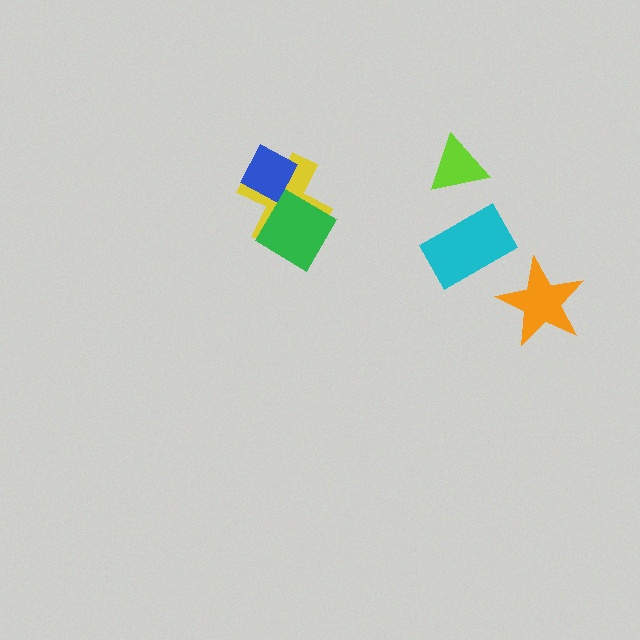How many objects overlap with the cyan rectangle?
0 objects overlap with the cyan rectangle.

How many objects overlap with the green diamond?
2 objects overlap with the green diamond.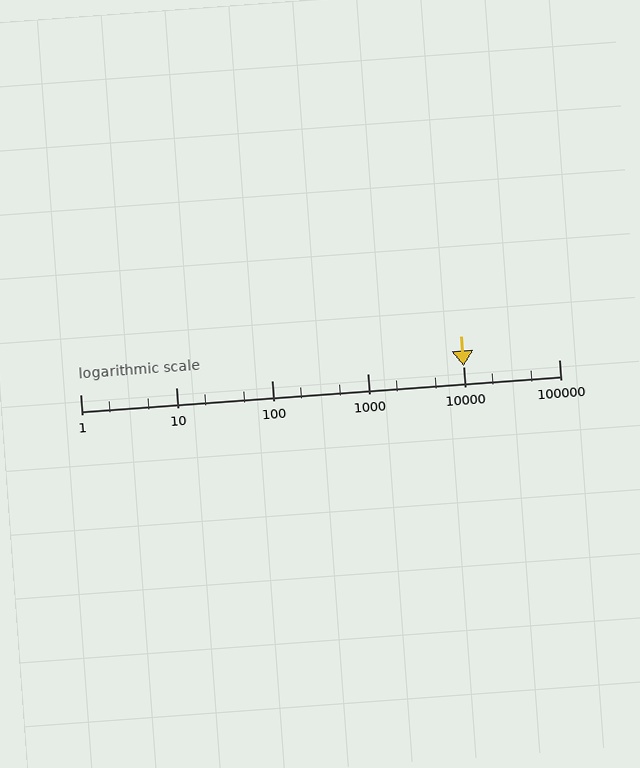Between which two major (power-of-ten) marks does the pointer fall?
The pointer is between 10000 and 100000.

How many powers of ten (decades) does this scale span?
The scale spans 5 decades, from 1 to 100000.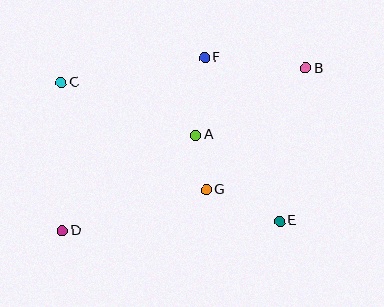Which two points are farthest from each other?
Points B and D are farthest from each other.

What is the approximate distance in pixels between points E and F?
The distance between E and F is approximately 180 pixels.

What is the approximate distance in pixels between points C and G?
The distance between C and G is approximately 180 pixels.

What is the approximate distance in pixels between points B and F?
The distance between B and F is approximately 102 pixels.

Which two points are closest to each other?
Points A and G are closest to each other.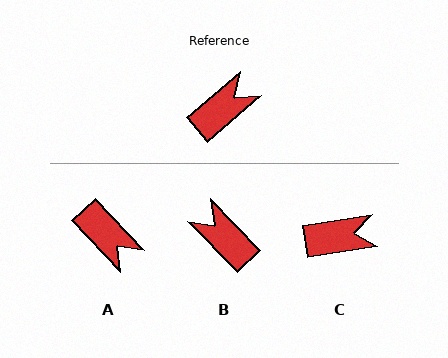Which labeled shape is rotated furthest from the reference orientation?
B, about 93 degrees away.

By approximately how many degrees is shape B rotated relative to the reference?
Approximately 93 degrees counter-clockwise.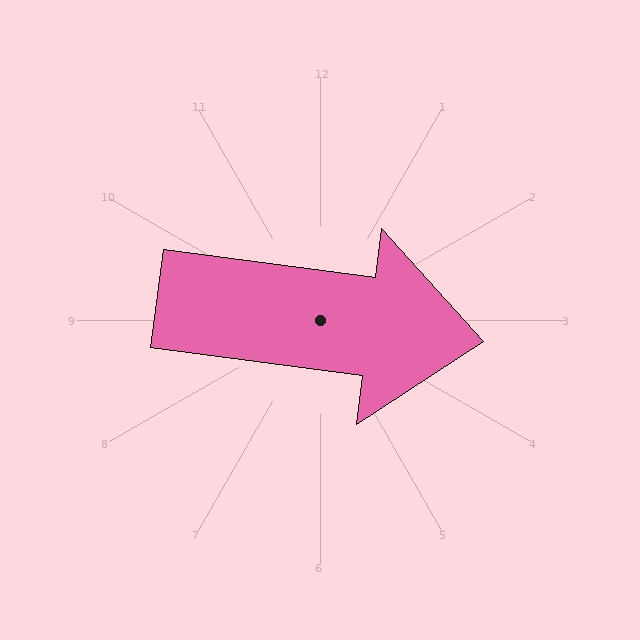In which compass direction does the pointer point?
East.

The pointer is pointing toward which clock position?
Roughly 3 o'clock.